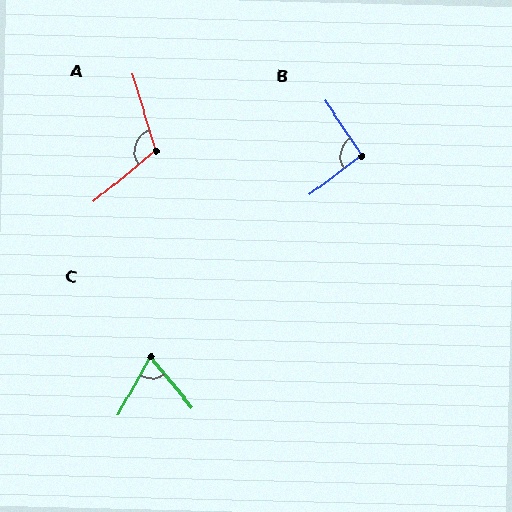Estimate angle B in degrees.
Approximately 92 degrees.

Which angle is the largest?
A, at approximately 113 degrees.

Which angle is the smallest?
C, at approximately 69 degrees.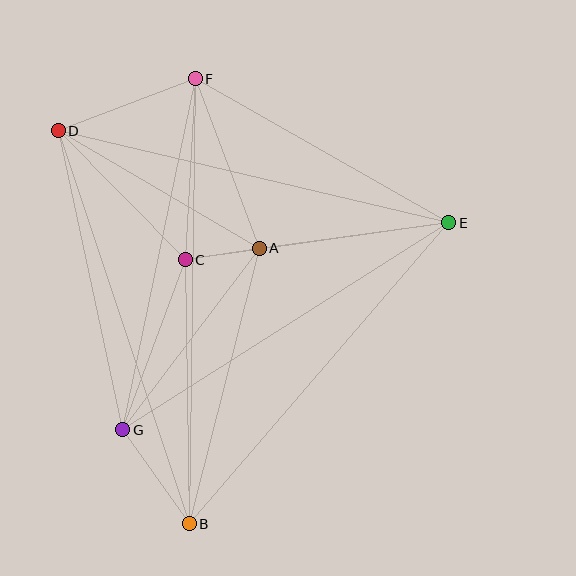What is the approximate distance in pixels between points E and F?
The distance between E and F is approximately 292 pixels.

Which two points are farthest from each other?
Points B and F are farthest from each other.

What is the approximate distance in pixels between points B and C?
The distance between B and C is approximately 264 pixels.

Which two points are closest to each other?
Points A and C are closest to each other.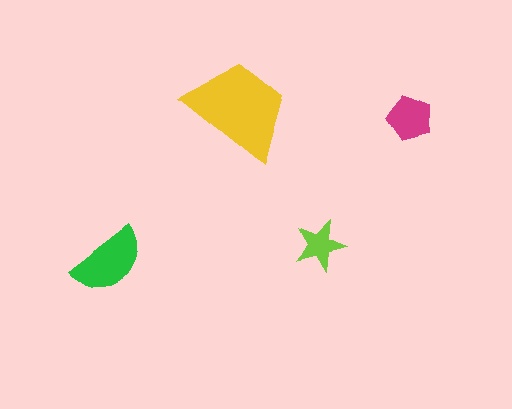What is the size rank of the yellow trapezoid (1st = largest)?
1st.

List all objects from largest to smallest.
The yellow trapezoid, the green semicircle, the magenta pentagon, the lime star.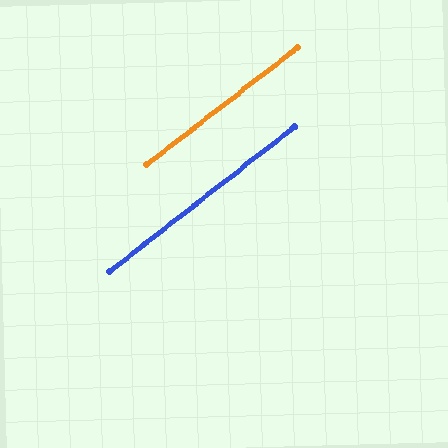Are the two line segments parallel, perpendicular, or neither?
Parallel — their directions differ by only 0.4°.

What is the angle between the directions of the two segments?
Approximately 0 degrees.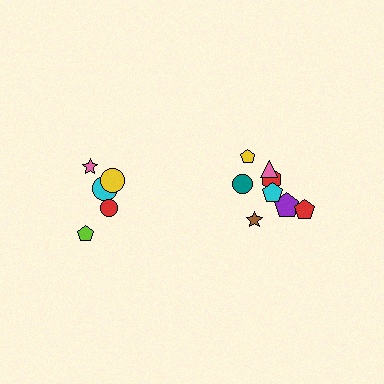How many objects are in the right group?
There are 8 objects.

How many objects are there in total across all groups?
There are 13 objects.